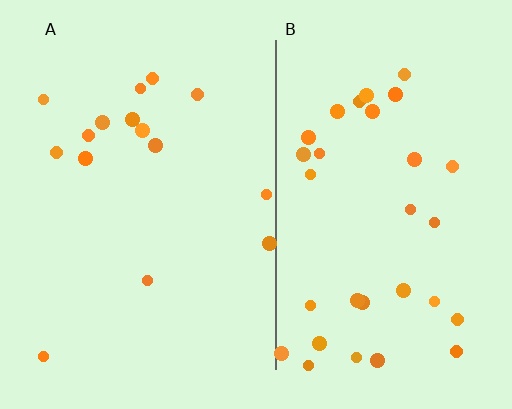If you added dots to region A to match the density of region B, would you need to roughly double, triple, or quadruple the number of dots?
Approximately double.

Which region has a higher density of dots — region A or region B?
B (the right).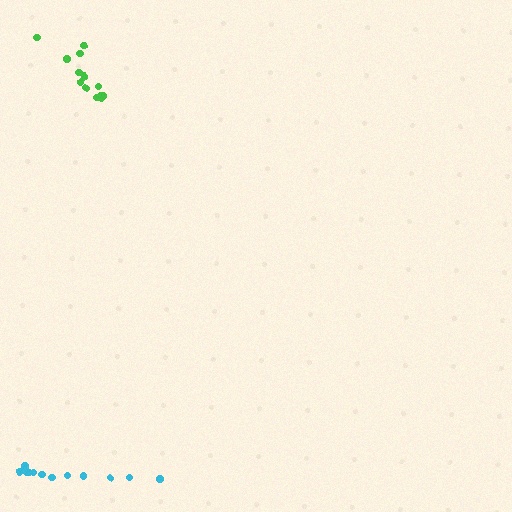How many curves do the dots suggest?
There are 2 distinct paths.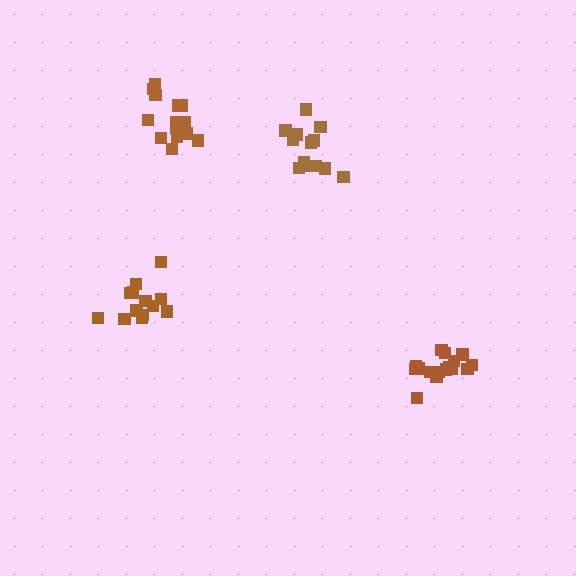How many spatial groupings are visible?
There are 4 spatial groupings.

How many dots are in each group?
Group 1: 13 dots, Group 2: 13 dots, Group 3: 16 dots, Group 4: 18 dots (60 total).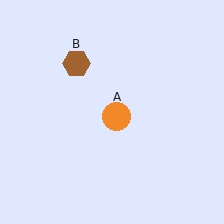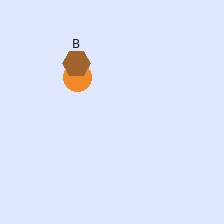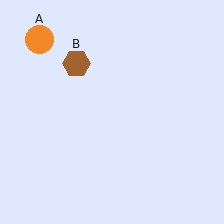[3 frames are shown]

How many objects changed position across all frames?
1 object changed position: orange circle (object A).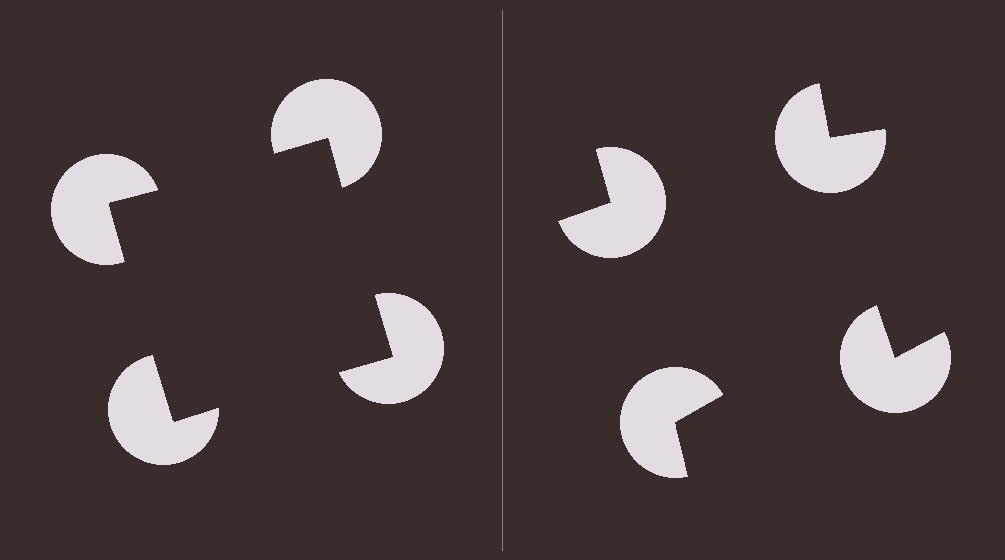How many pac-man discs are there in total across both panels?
8 — 4 on each side.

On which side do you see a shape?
An illusory square appears on the left side. On the right side the wedge cuts are rotated, so no coherent shape forms.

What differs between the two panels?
The pac-man discs are positioned identically on both sides; only the wedge orientations differ. On the left they align to a square; on the right they are misaligned.